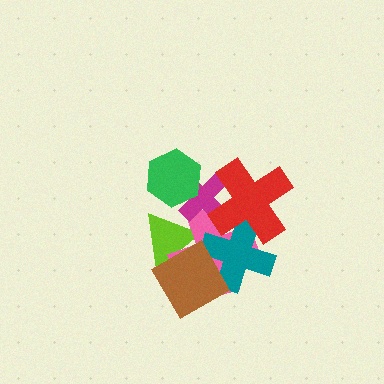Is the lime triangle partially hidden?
Yes, it is partially covered by another shape.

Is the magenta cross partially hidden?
Yes, it is partially covered by another shape.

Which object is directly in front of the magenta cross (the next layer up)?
The red cross is directly in front of the magenta cross.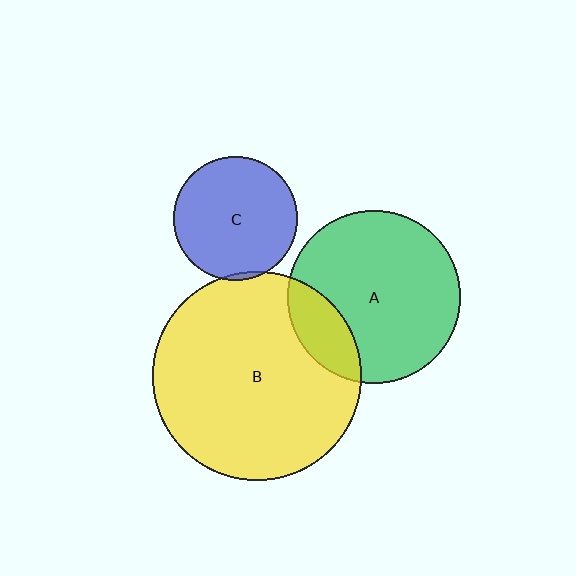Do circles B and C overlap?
Yes.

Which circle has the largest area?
Circle B (yellow).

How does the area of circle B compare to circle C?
Approximately 2.8 times.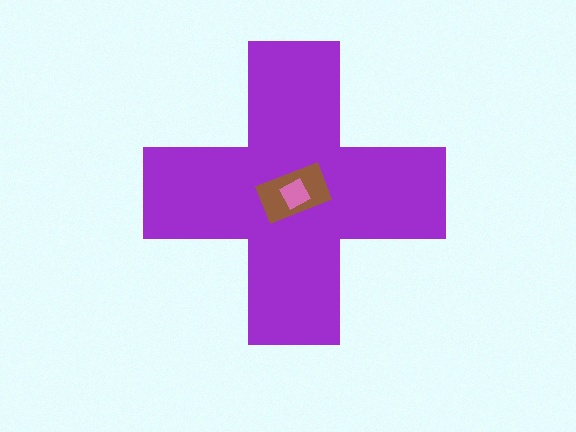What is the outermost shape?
The purple cross.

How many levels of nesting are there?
3.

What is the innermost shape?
The pink diamond.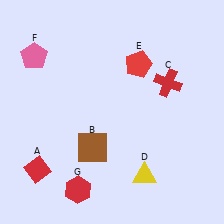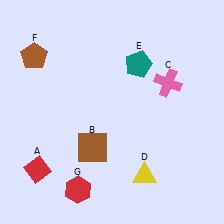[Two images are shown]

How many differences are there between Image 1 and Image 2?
There are 3 differences between the two images.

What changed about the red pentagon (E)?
In Image 1, E is red. In Image 2, it changed to teal.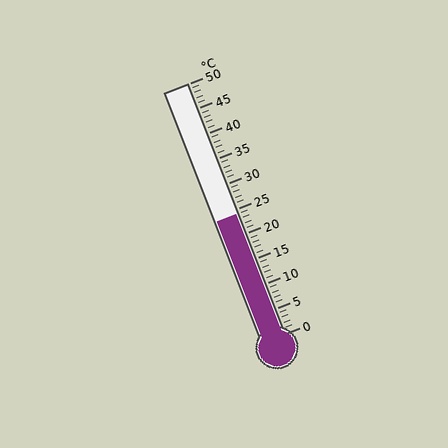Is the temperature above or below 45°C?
The temperature is below 45°C.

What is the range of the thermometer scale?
The thermometer scale ranges from 0°C to 50°C.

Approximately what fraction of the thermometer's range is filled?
The thermometer is filled to approximately 50% of its range.